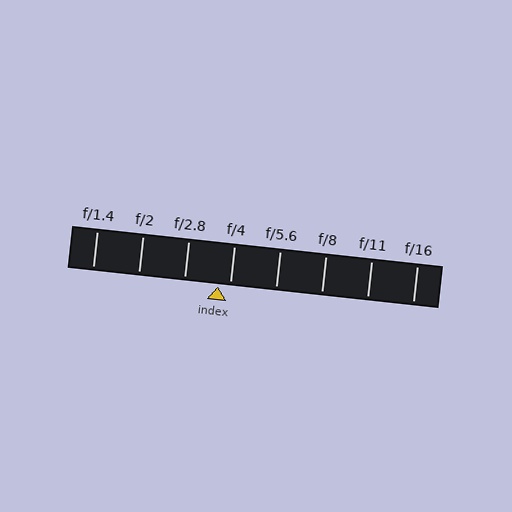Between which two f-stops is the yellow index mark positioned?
The index mark is between f/2.8 and f/4.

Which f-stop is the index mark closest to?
The index mark is closest to f/4.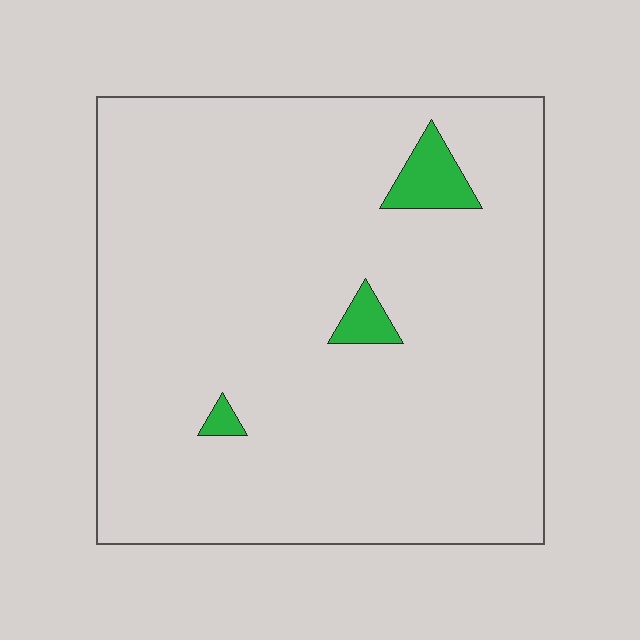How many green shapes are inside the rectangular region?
3.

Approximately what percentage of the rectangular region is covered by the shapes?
Approximately 5%.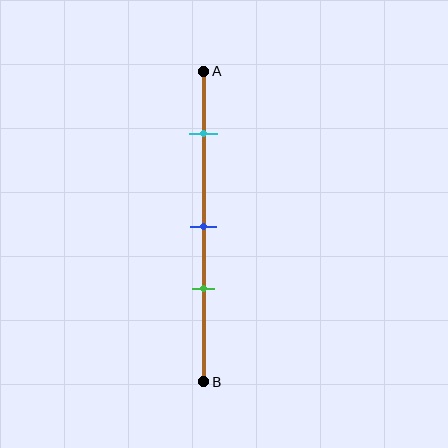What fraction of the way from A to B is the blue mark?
The blue mark is approximately 50% (0.5) of the way from A to B.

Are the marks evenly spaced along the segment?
No, the marks are not evenly spaced.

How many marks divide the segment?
There are 3 marks dividing the segment.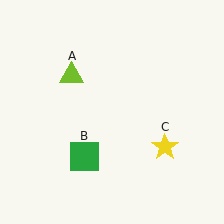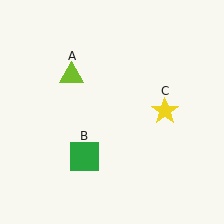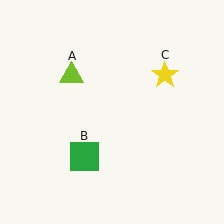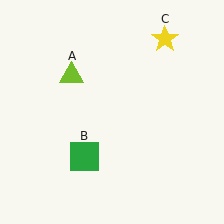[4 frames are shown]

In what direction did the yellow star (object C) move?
The yellow star (object C) moved up.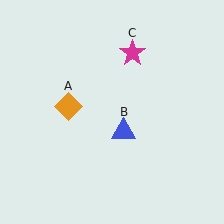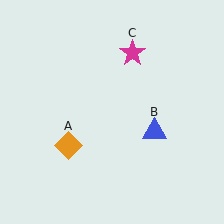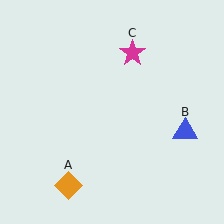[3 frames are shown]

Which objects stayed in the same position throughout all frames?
Magenta star (object C) remained stationary.